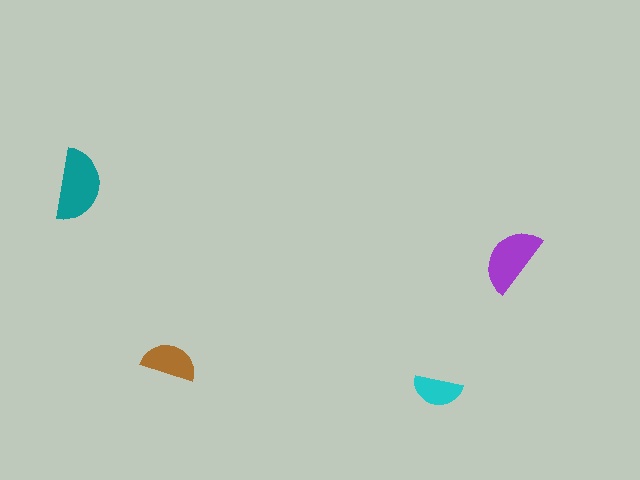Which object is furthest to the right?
The purple semicircle is rightmost.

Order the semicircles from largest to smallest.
the teal one, the purple one, the brown one, the cyan one.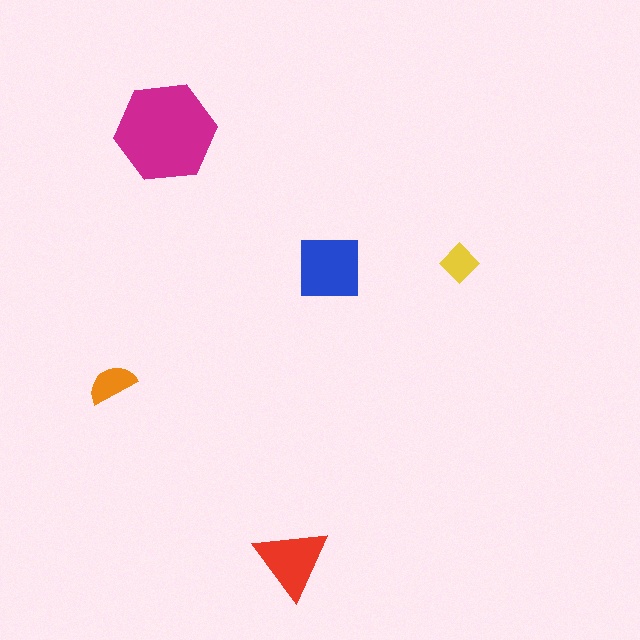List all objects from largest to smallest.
The magenta hexagon, the blue square, the red triangle, the orange semicircle, the yellow diamond.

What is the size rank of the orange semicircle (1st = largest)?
4th.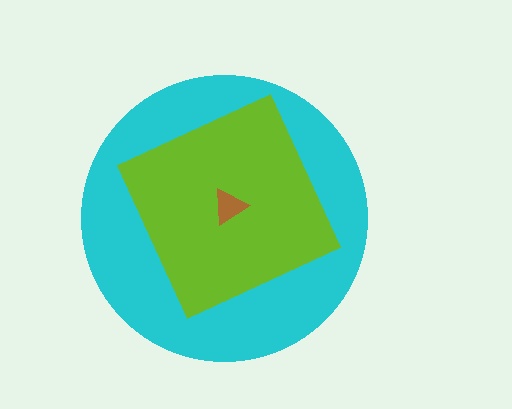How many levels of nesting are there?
3.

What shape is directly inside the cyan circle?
The lime square.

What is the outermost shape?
The cyan circle.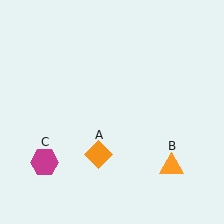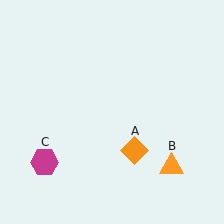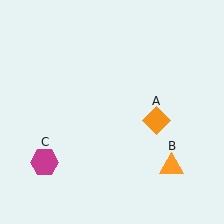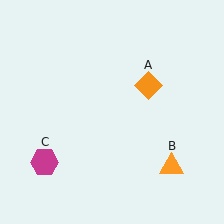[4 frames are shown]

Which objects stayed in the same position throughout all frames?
Orange triangle (object B) and magenta hexagon (object C) remained stationary.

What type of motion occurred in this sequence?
The orange diamond (object A) rotated counterclockwise around the center of the scene.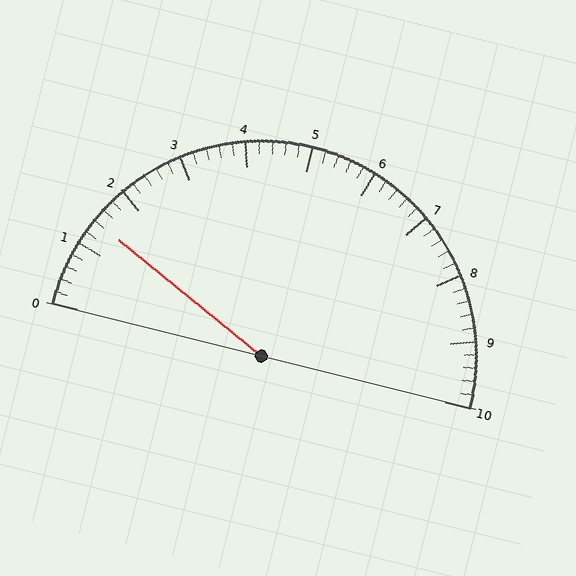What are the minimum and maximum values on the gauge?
The gauge ranges from 0 to 10.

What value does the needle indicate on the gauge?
The needle indicates approximately 1.4.